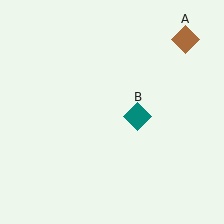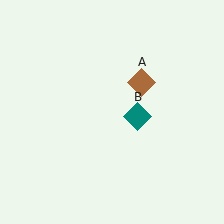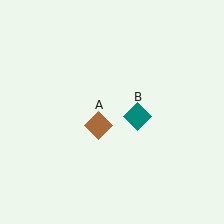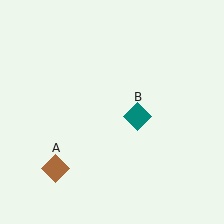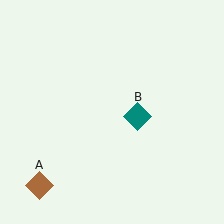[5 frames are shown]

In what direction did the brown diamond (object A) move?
The brown diamond (object A) moved down and to the left.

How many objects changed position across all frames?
1 object changed position: brown diamond (object A).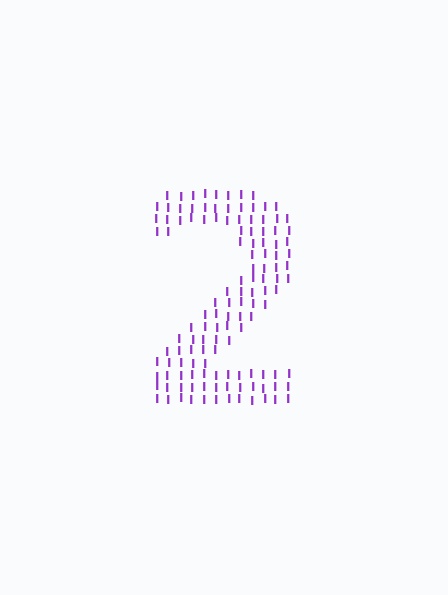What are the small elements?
The small elements are letter I's.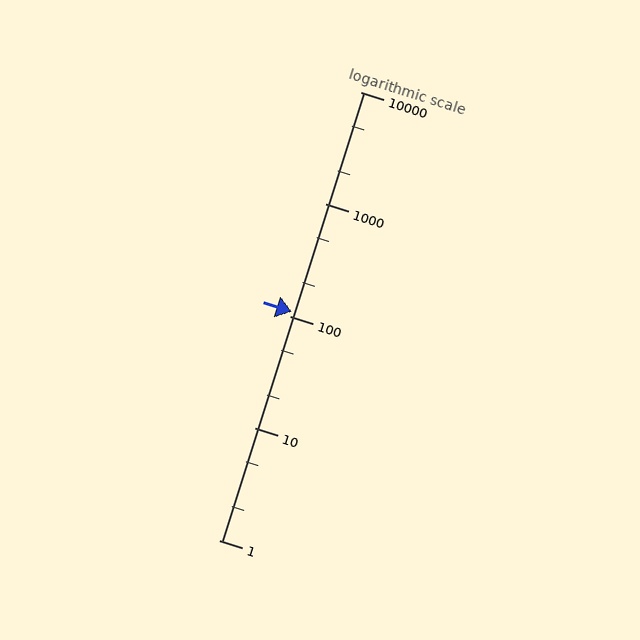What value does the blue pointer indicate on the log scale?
The pointer indicates approximately 110.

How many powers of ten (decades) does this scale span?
The scale spans 4 decades, from 1 to 10000.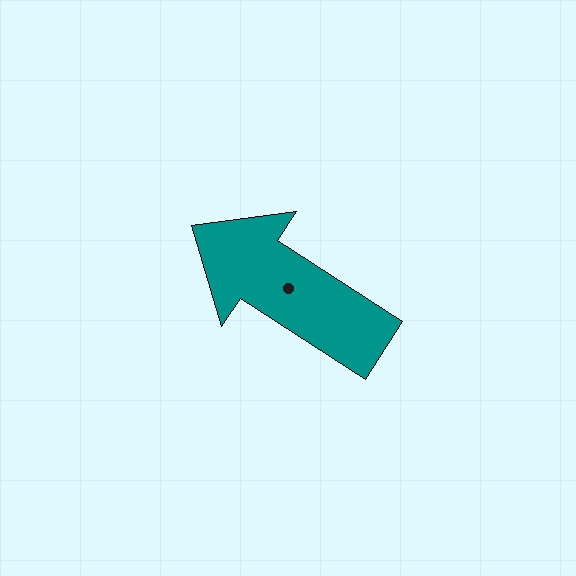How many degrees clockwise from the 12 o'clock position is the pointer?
Approximately 303 degrees.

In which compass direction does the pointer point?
Northwest.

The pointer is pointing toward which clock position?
Roughly 10 o'clock.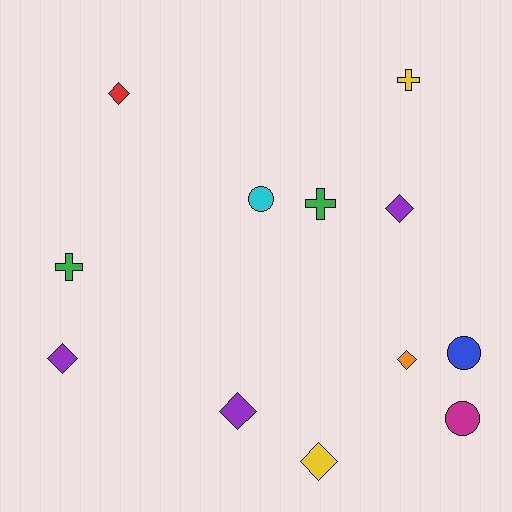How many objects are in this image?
There are 12 objects.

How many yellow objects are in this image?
There are 2 yellow objects.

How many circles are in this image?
There are 3 circles.